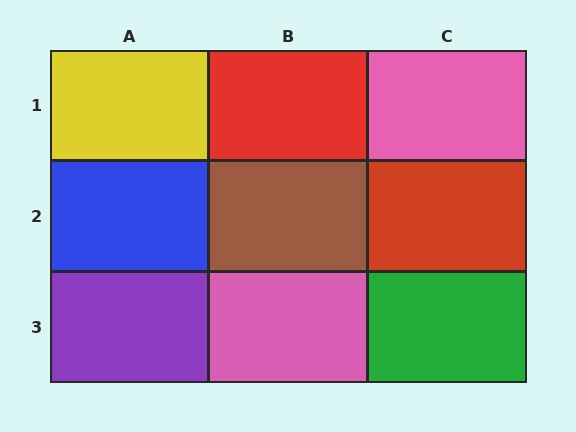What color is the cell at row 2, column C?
Red.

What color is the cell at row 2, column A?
Blue.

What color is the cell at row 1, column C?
Pink.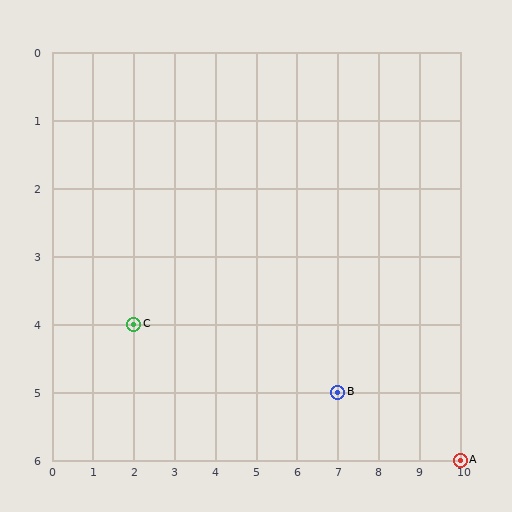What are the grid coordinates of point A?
Point A is at grid coordinates (10, 6).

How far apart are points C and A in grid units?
Points C and A are 8 columns and 2 rows apart (about 8.2 grid units diagonally).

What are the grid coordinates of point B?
Point B is at grid coordinates (7, 5).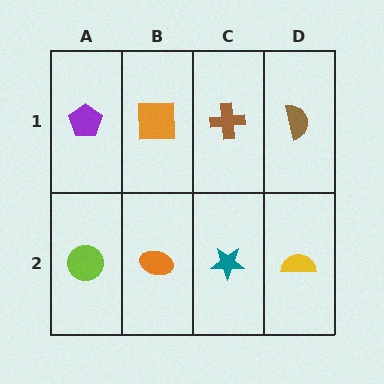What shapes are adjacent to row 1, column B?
An orange ellipse (row 2, column B), a purple pentagon (row 1, column A), a brown cross (row 1, column C).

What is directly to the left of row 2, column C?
An orange ellipse.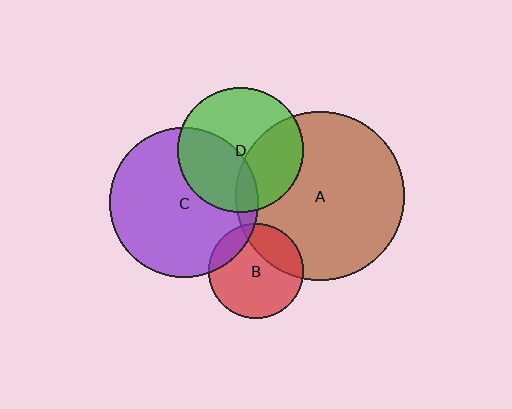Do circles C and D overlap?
Yes.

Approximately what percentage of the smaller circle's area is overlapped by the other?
Approximately 40%.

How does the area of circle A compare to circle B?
Approximately 3.2 times.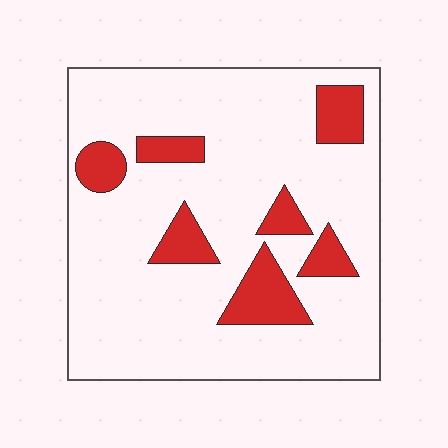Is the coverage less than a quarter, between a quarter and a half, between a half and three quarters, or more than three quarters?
Less than a quarter.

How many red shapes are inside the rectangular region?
7.